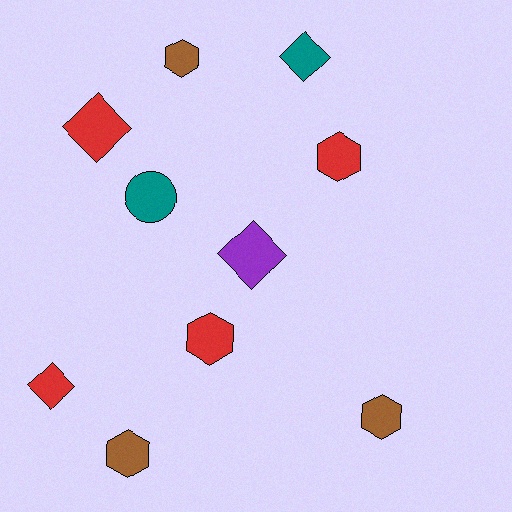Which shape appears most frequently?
Hexagon, with 5 objects.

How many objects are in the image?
There are 10 objects.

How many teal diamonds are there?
There is 1 teal diamond.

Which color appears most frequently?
Red, with 4 objects.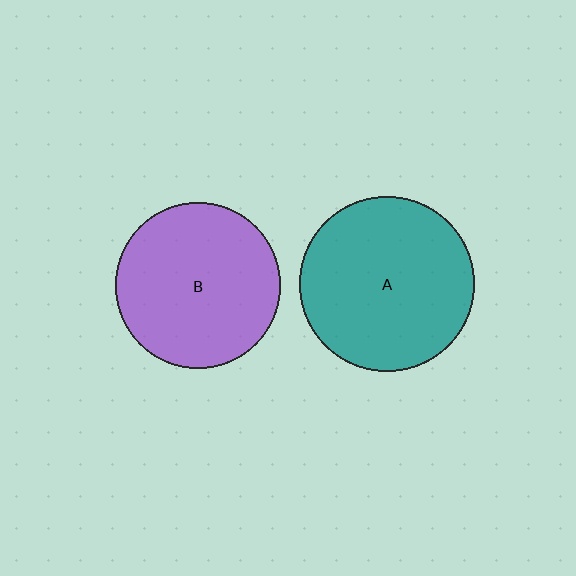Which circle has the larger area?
Circle A (teal).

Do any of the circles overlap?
No, none of the circles overlap.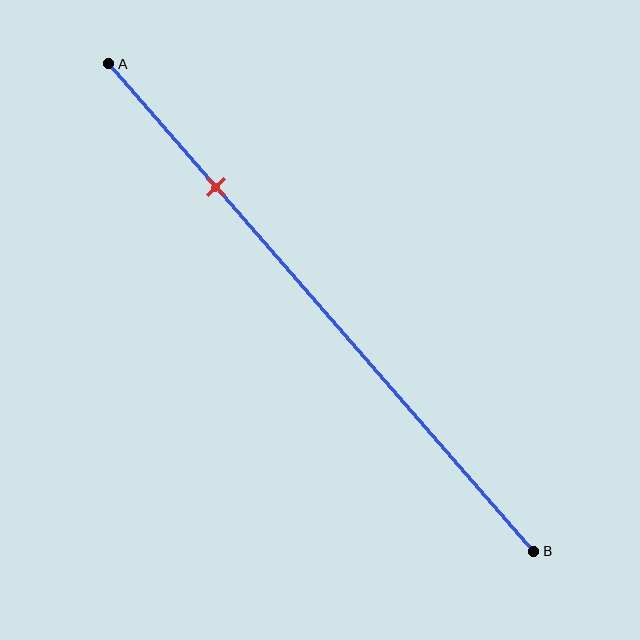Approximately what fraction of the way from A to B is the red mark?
The red mark is approximately 25% of the way from A to B.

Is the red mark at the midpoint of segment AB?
No, the mark is at about 25% from A, not at the 50% midpoint.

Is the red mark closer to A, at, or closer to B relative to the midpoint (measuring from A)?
The red mark is closer to point A than the midpoint of segment AB.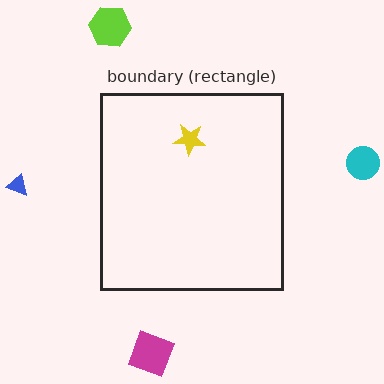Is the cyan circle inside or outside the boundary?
Outside.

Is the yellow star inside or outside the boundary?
Inside.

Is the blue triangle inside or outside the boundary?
Outside.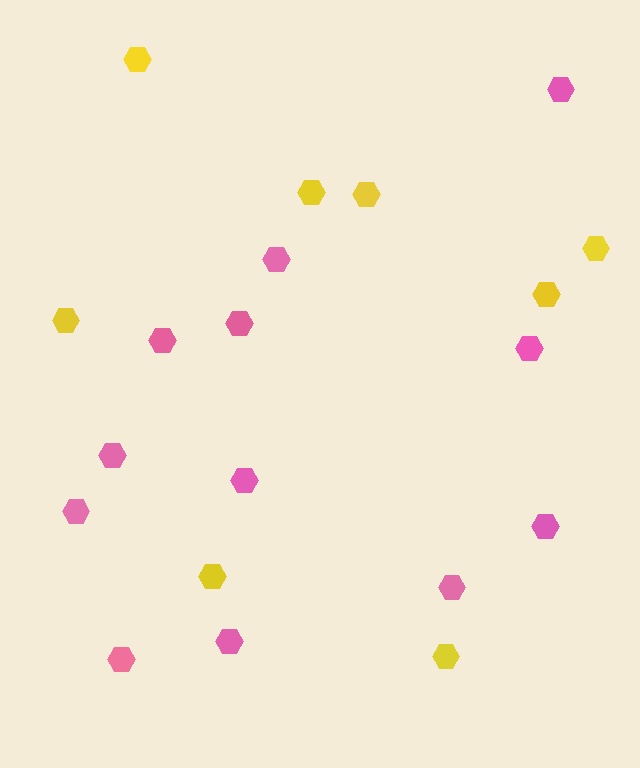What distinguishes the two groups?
There are 2 groups: one group of yellow hexagons (8) and one group of pink hexagons (12).